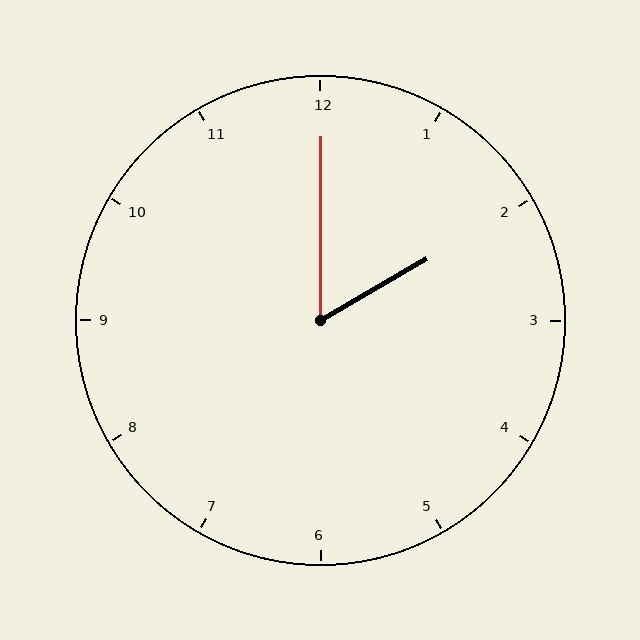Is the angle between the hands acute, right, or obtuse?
It is acute.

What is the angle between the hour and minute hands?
Approximately 60 degrees.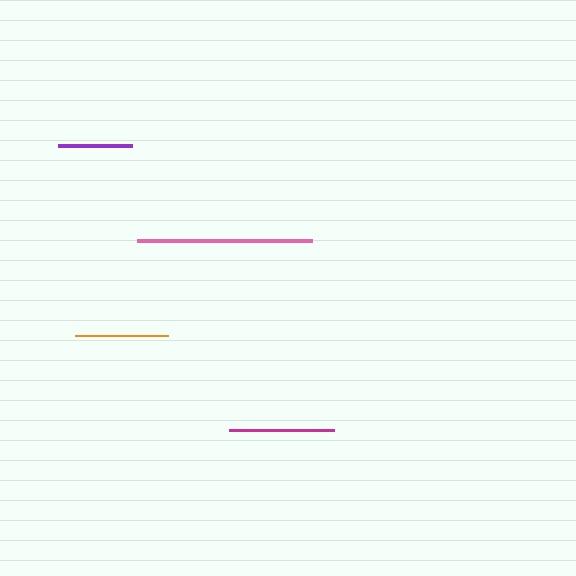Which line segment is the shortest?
The purple line is the shortest at approximately 74 pixels.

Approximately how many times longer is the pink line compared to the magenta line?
The pink line is approximately 1.7 times the length of the magenta line.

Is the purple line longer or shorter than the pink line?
The pink line is longer than the purple line.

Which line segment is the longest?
The pink line is the longest at approximately 175 pixels.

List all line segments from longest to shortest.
From longest to shortest: pink, magenta, orange, purple.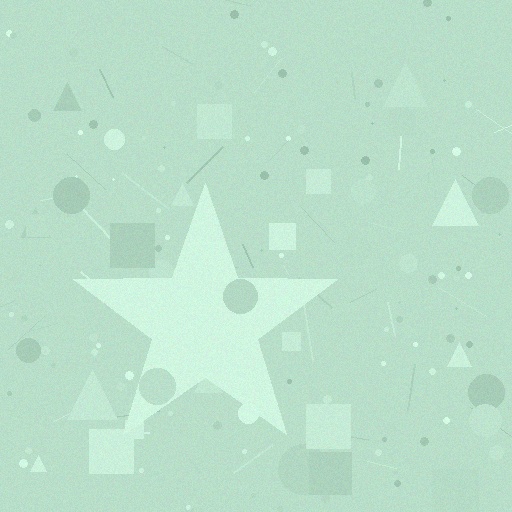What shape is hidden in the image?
A star is hidden in the image.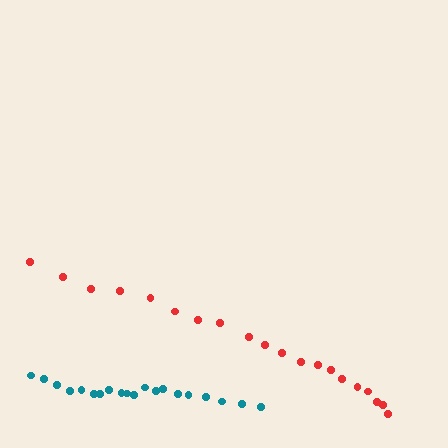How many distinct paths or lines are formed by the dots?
There are 2 distinct paths.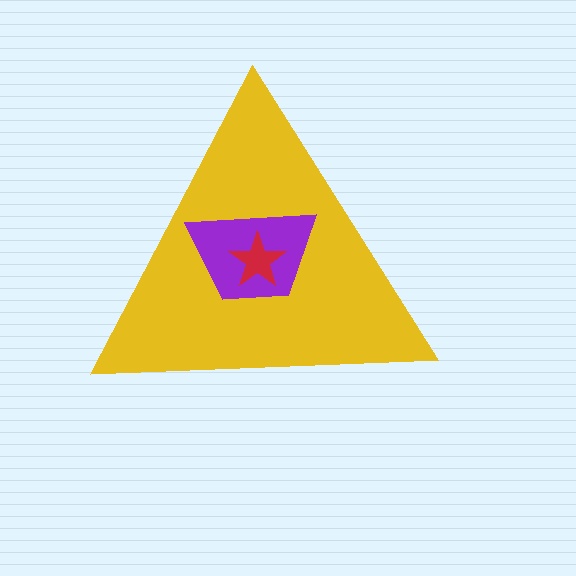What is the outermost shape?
The yellow triangle.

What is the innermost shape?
The red star.